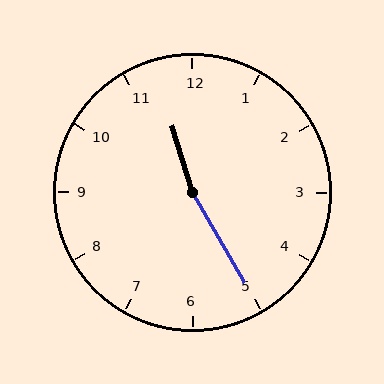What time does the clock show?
11:25.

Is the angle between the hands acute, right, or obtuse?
It is obtuse.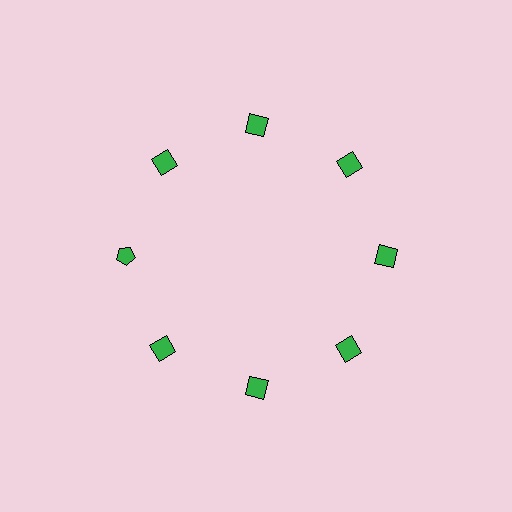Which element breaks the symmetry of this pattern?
The green pentagon at roughly the 9 o'clock position breaks the symmetry. All other shapes are green squares.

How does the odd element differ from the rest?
It has a different shape: pentagon instead of square.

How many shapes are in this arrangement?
There are 8 shapes arranged in a ring pattern.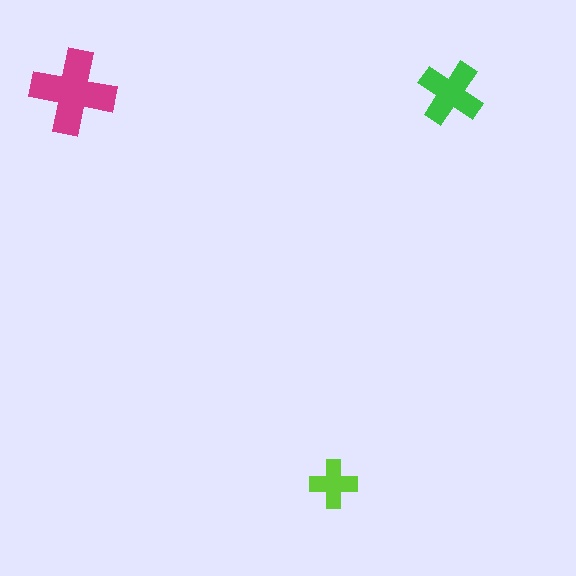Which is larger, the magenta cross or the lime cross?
The magenta one.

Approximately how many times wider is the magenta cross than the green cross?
About 1.5 times wider.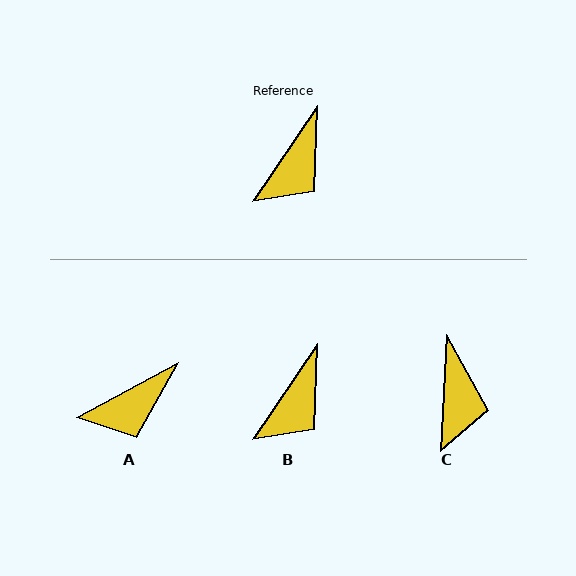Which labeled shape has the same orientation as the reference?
B.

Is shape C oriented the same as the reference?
No, it is off by about 31 degrees.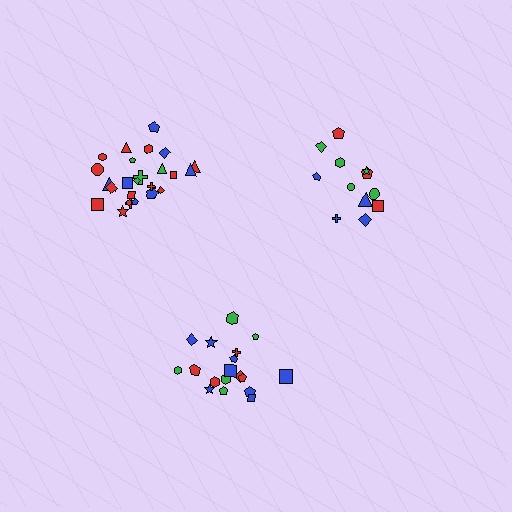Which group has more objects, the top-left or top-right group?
The top-left group.